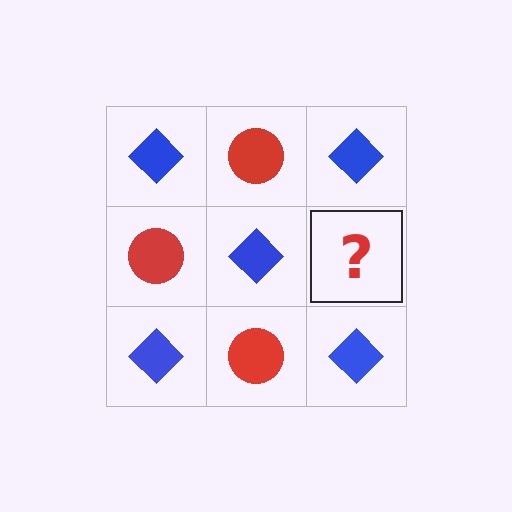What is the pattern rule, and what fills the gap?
The rule is that it alternates blue diamond and red circle in a checkerboard pattern. The gap should be filled with a red circle.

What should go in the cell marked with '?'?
The missing cell should contain a red circle.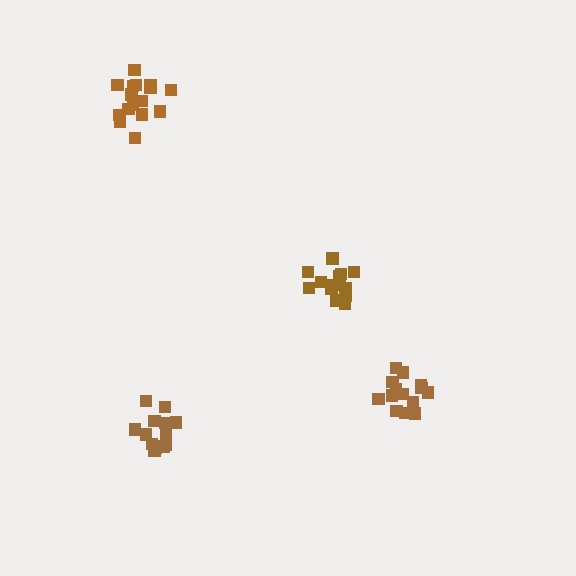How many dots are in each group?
Group 1: 16 dots, Group 2: 14 dots, Group 3: 15 dots, Group 4: 14 dots (59 total).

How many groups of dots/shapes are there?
There are 4 groups.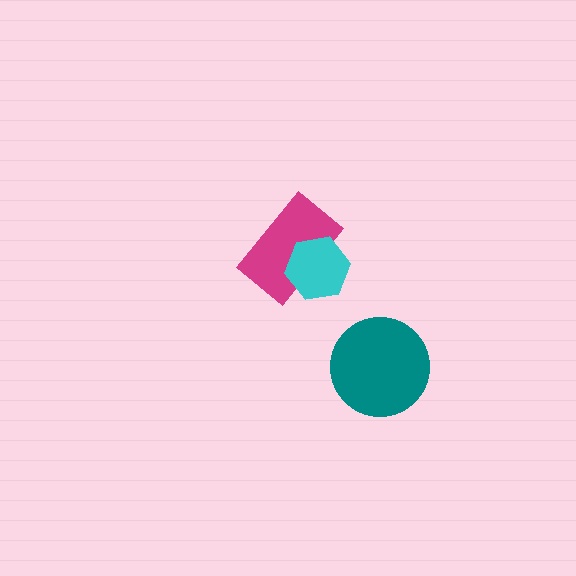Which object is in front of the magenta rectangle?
The cyan hexagon is in front of the magenta rectangle.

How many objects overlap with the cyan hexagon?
1 object overlaps with the cyan hexagon.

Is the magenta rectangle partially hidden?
Yes, it is partially covered by another shape.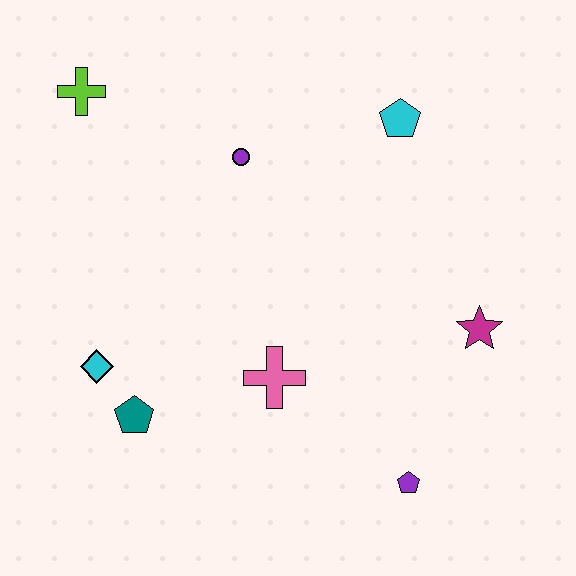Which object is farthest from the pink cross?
The lime cross is farthest from the pink cross.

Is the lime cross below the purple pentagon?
No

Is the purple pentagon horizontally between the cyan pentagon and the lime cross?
No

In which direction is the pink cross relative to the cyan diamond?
The pink cross is to the right of the cyan diamond.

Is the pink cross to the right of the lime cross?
Yes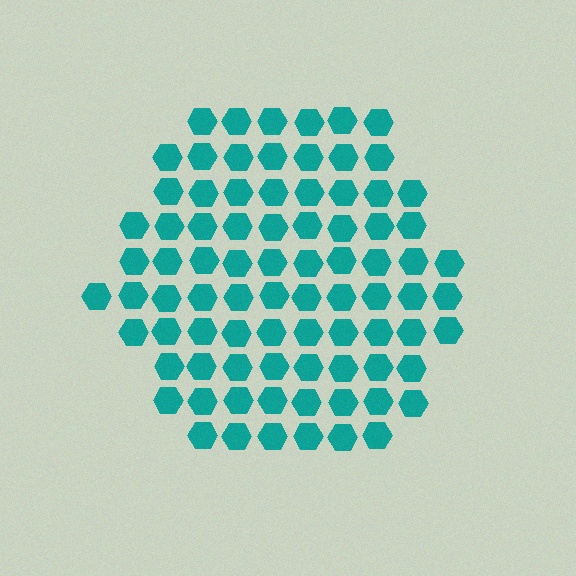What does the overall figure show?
The overall figure shows a hexagon.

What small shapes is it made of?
It is made of small hexagons.